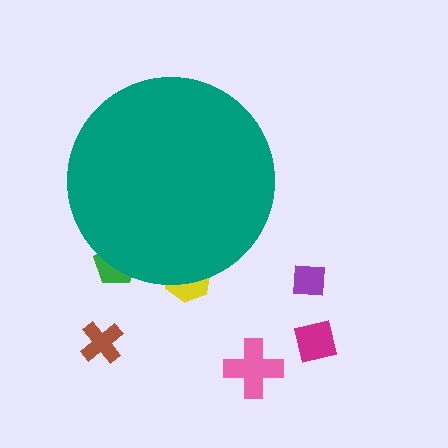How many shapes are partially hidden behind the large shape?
2 shapes are partially hidden.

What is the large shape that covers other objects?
A teal circle.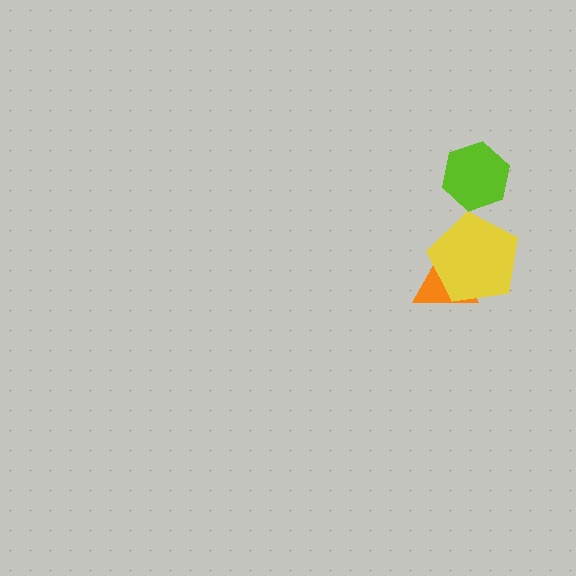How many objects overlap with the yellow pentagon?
1 object overlaps with the yellow pentagon.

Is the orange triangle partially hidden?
Yes, it is partially covered by another shape.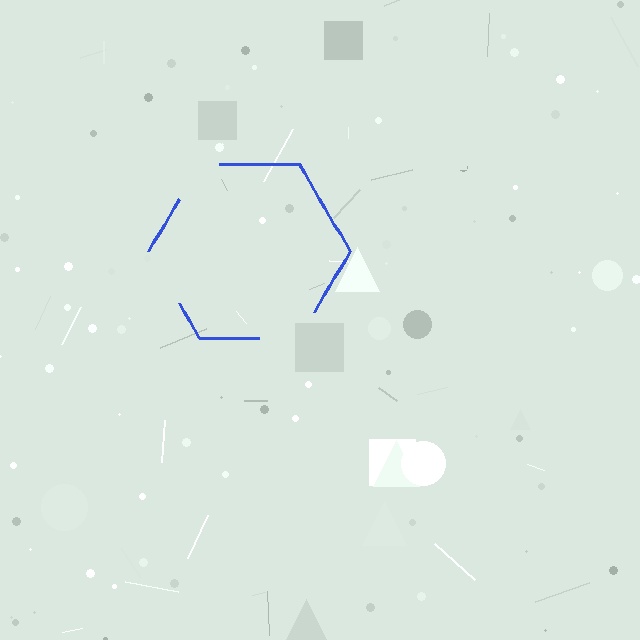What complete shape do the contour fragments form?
The contour fragments form a hexagon.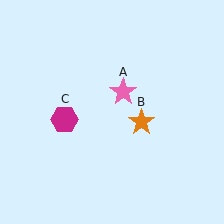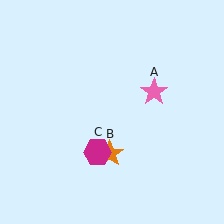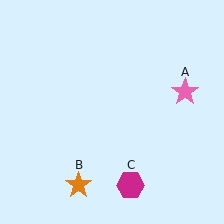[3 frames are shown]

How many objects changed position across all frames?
3 objects changed position: pink star (object A), orange star (object B), magenta hexagon (object C).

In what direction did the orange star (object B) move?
The orange star (object B) moved down and to the left.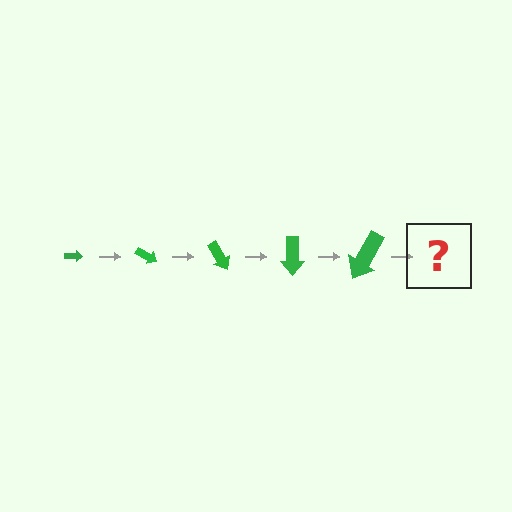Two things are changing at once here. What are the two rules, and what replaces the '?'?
The two rules are that the arrow grows larger each step and it rotates 30 degrees each step. The '?' should be an arrow, larger than the previous one and rotated 150 degrees from the start.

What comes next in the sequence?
The next element should be an arrow, larger than the previous one and rotated 150 degrees from the start.